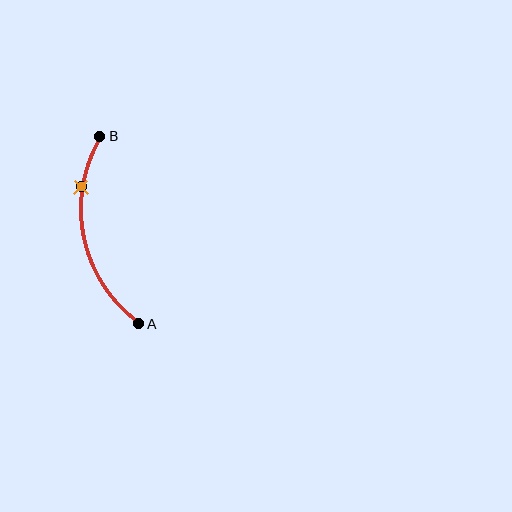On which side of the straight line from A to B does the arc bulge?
The arc bulges to the left of the straight line connecting A and B.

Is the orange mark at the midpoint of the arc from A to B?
No. The orange mark lies on the arc but is closer to endpoint B. The arc midpoint would be at the point on the curve equidistant along the arc from both A and B.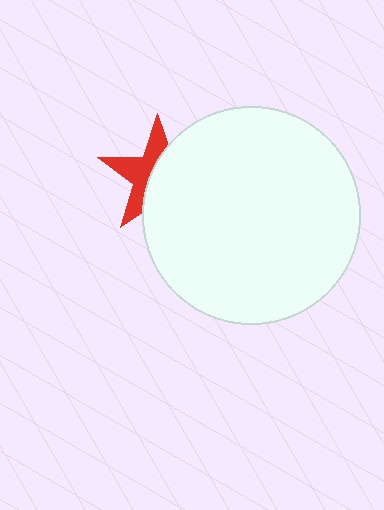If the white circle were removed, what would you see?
You would see the complete red star.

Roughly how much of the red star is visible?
About half of it is visible (roughly 45%).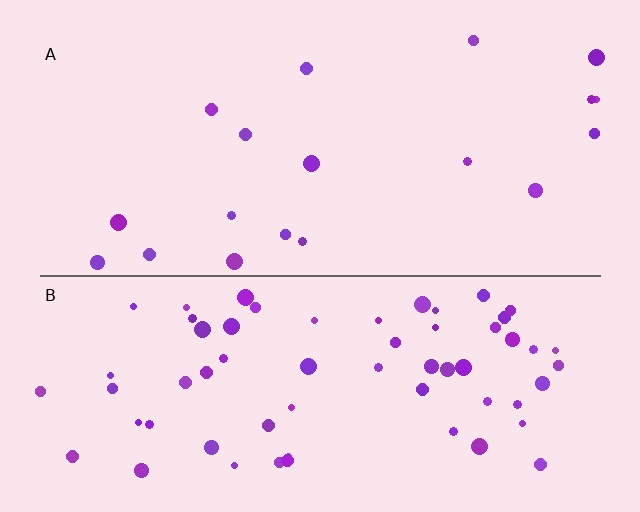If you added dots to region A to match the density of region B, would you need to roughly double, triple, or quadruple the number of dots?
Approximately triple.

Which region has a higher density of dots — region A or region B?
B (the bottom).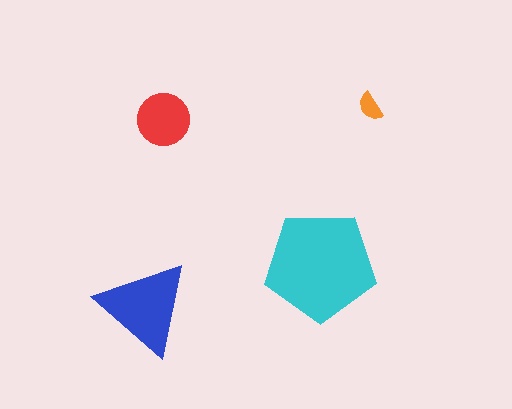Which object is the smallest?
The orange semicircle.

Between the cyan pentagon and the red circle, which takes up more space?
The cyan pentagon.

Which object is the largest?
The cyan pentagon.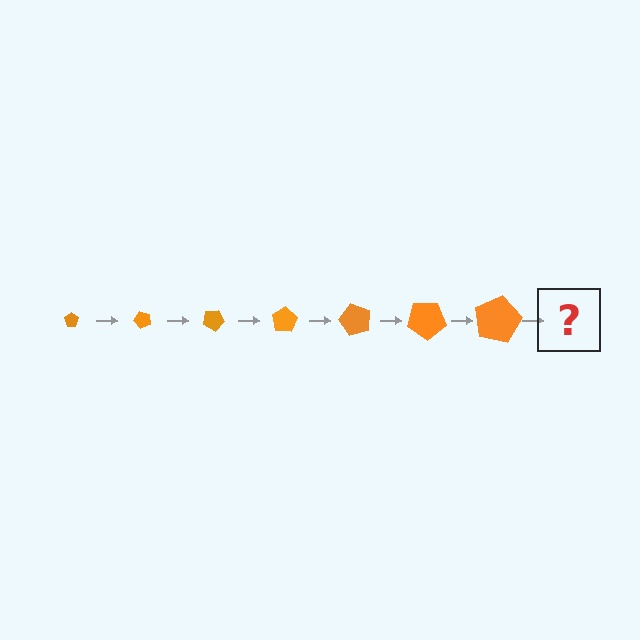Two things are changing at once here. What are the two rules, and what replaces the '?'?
The two rules are that the pentagon grows larger each step and it rotates 50 degrees each step. The '?' should be a pentagon, larger than the previous one and rotated 350 degrees from the start.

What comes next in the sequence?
The next element should be a pentagon, larger than the previous one and rotated 350 degrees from the start.